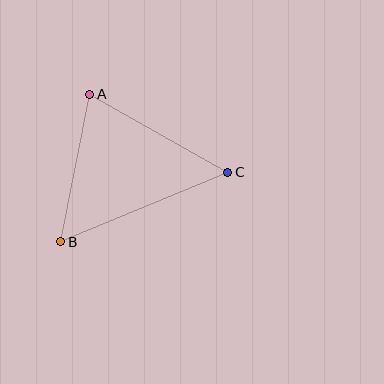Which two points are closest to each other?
Points A and B are closest to each other.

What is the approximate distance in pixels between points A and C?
The distance between A and C is approximately 158 pixels.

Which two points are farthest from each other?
Points B and C are farthest from each other.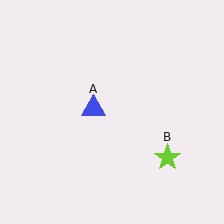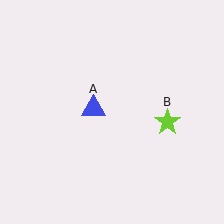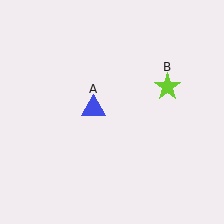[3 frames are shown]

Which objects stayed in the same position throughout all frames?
Blue triangle (object A) remained stationary.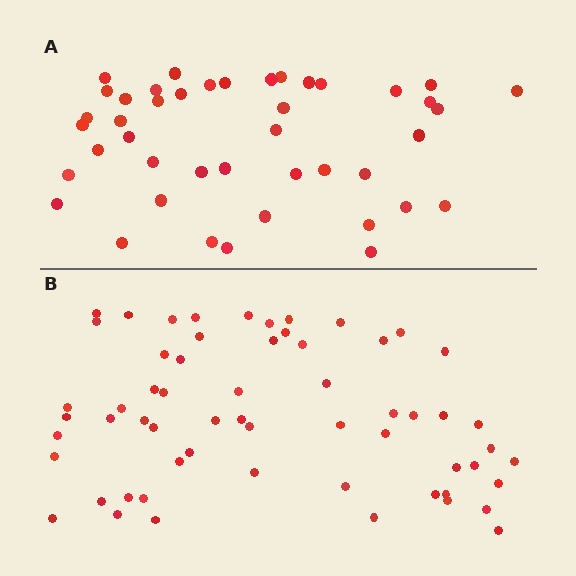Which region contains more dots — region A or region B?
Region B (the bottom region) has more dots.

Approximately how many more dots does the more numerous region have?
Region B has approximately 15 more dots than region A.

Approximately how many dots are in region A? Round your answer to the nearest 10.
About 40 dots. (The exact count is 43, which rounds to 40.)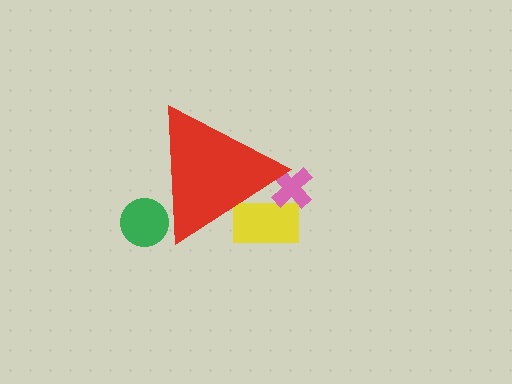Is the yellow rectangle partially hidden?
Yes, the yellow rectangle is partially hidden behind the red triangle.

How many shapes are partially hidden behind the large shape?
3 shapes are partially hidden.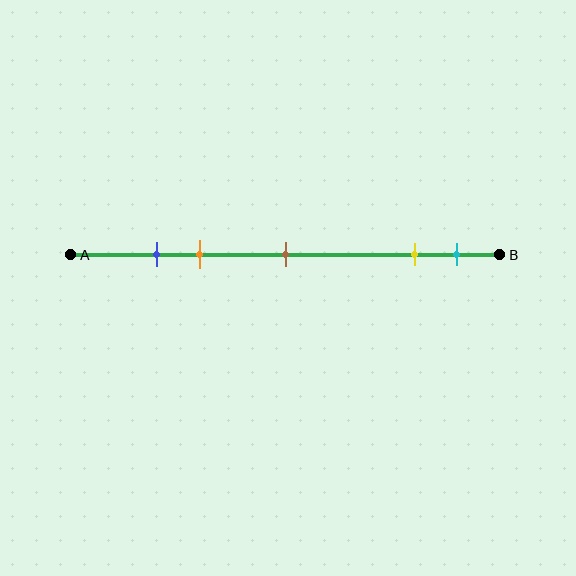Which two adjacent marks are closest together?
The blue and orange marks are the closest adjacent pair.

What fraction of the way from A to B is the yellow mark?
The yellow mark is approximately 80% (0.8) of the way from A to B.